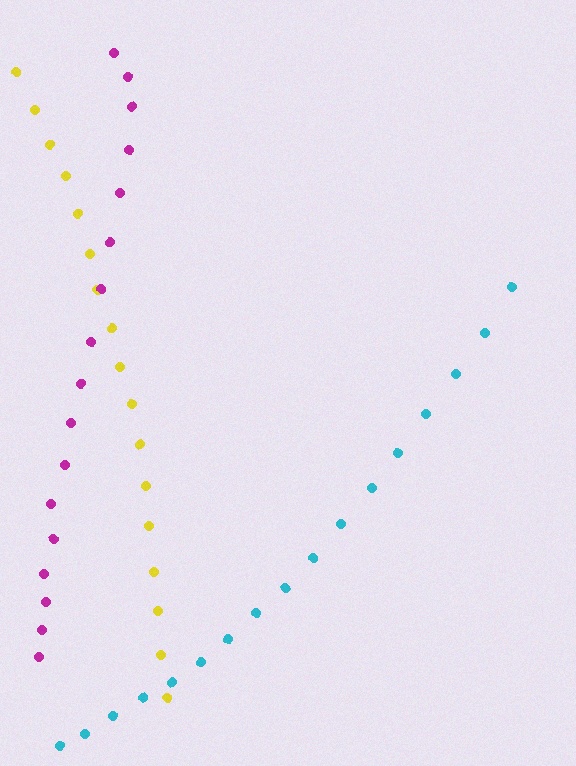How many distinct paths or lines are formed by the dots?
There are 3 distinct paths.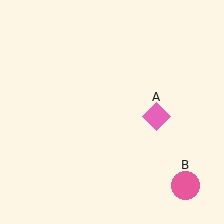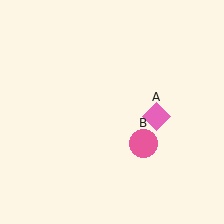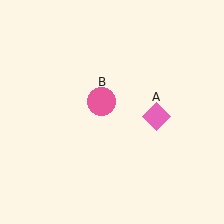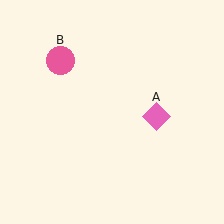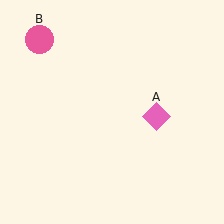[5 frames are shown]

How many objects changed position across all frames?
1 object changed position: pink circle (object B).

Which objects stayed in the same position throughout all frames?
Pink diamond (object A) remained stationary.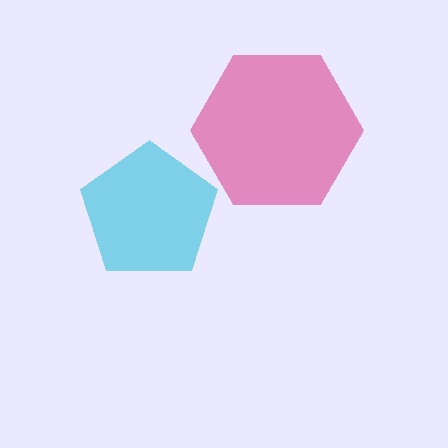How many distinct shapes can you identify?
There are 2 distinct shapes: a pink hexagon, a cyan pentagon.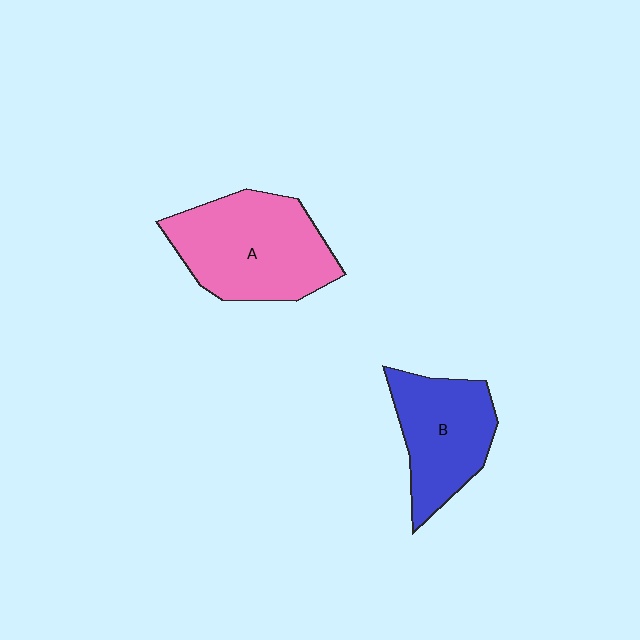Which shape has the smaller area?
Shape B (blue).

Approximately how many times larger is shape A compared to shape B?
Approximately 1.3 times.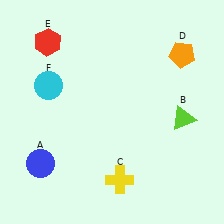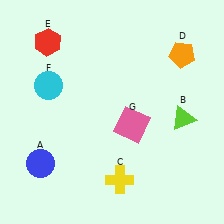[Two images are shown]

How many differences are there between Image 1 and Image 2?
There is 1 difference between the two images.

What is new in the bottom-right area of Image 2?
A pink square (G) was added in the bottom-right area of Image 2.